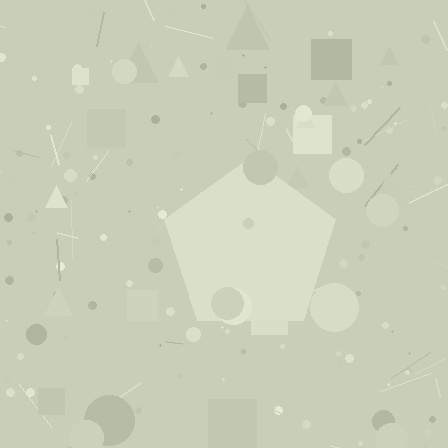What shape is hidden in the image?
A pentagon is hidden in the image.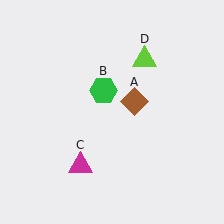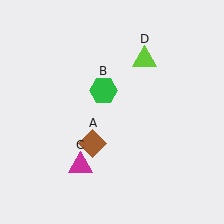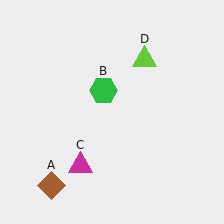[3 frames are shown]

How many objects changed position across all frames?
1 object changed position: brown diamond (object A).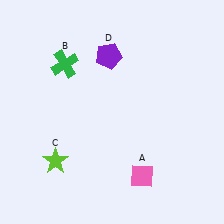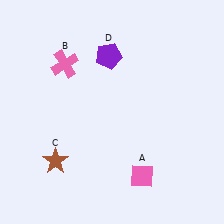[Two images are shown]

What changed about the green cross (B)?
In Image 1, B is green. In Image 2, it changed to pink.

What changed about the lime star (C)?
In Image 1, C is lime. In Image 2, it changed to brown.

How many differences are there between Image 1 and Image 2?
There are 2 differences between the two images.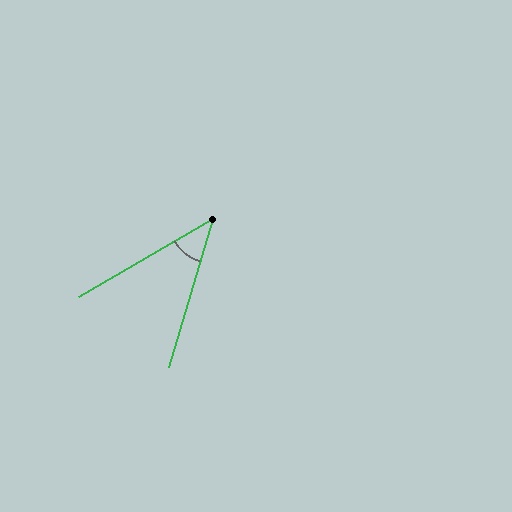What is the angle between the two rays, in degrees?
Approximately 44 degrees.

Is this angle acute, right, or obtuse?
It is acute.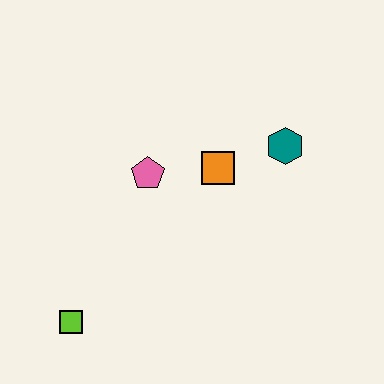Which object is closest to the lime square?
The pink pentagon is closest to the lime square.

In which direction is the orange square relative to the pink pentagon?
The orange square is to the right of the pink pentagon.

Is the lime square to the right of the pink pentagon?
No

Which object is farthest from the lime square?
The teal hexagon is farthest from the lime square.